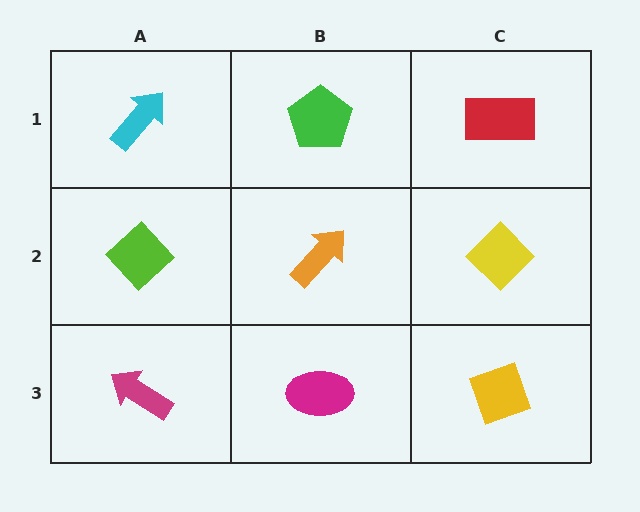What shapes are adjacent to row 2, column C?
A red rectangle (row 1, column C), a yellow diamond (row 3, column C), an orange arrow (row 2, column B).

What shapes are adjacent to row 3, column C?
A yellow diamond (row 2, column C), a magenta ellipse (row 3, column B).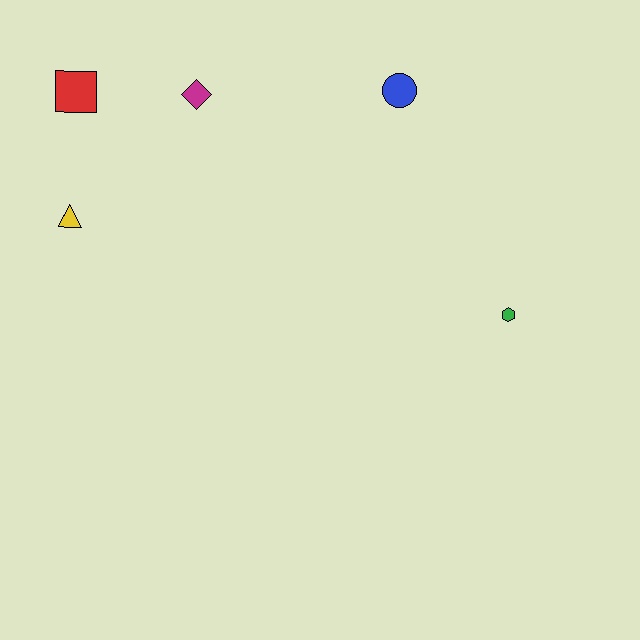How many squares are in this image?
There is 1 square.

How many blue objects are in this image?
There is 1 blue object.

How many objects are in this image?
There are 5 objects.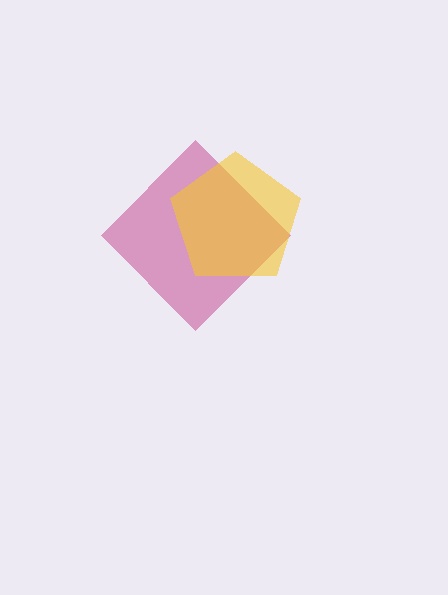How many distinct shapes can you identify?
There are 2 distinct shapes: a magenta diamond, a yellow pentagon.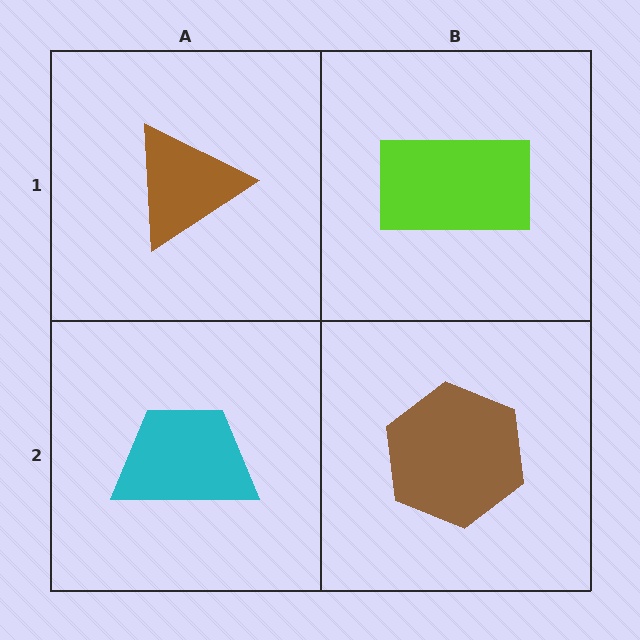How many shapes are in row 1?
2 shapes.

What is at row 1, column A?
A brown triangle.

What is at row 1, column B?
A lime rectangle.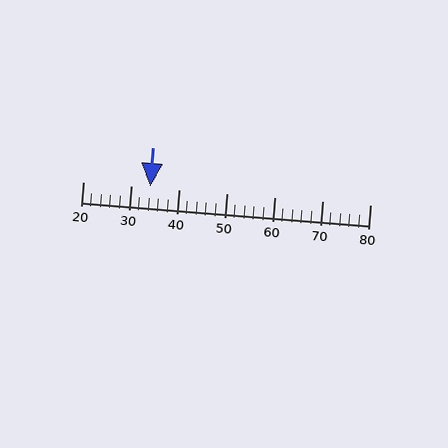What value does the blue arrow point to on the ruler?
The blue arrow points to approximately 34.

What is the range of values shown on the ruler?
The ruler shows values from 20 to 80.